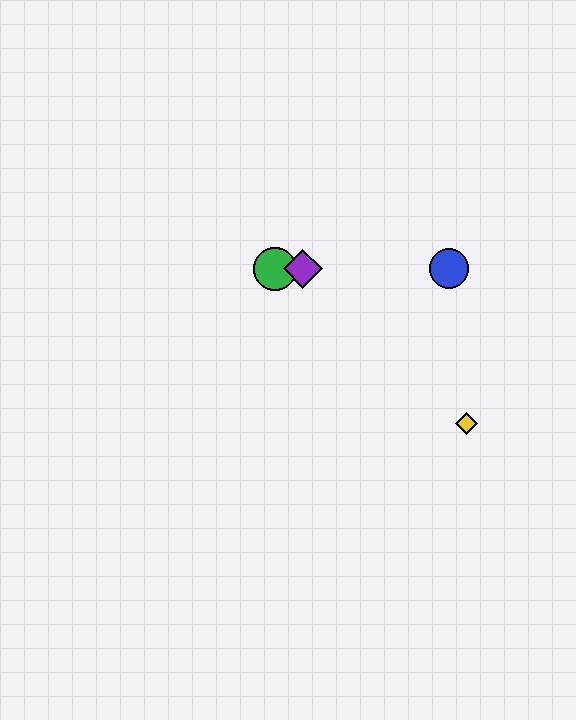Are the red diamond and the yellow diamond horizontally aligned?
No, the red diamond is at y≈269 and the yellow diamond is at y≈424.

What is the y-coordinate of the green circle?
The green circle is at y≈269.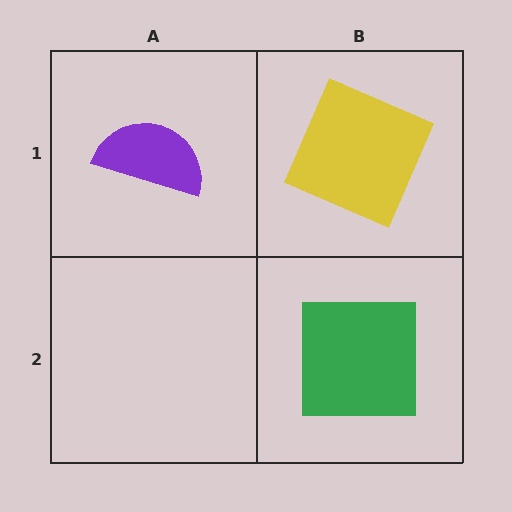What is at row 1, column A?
A purple semicircle.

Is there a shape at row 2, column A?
No, that cell is empty.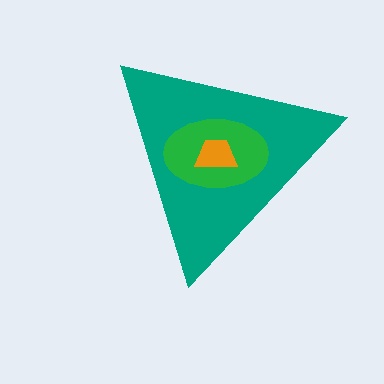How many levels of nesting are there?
3.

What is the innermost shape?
The orange trapezoid.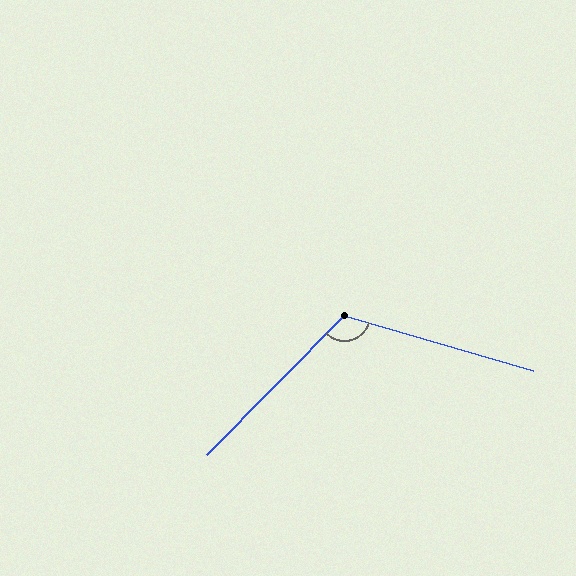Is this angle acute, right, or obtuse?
It is obtuse.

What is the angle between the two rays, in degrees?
Approximately 118 degrees.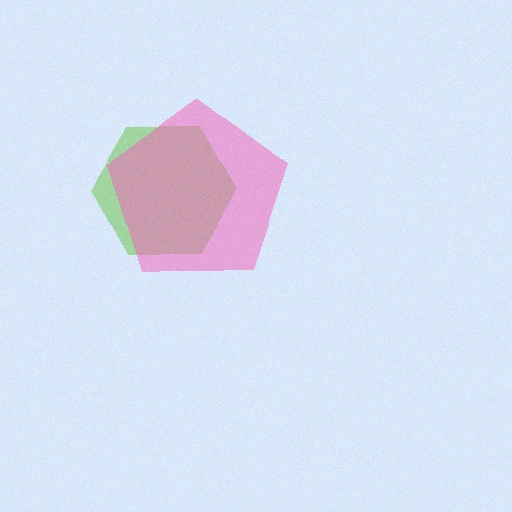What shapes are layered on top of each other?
The layered shapes are: a lime hexagon, a pink pentagon.